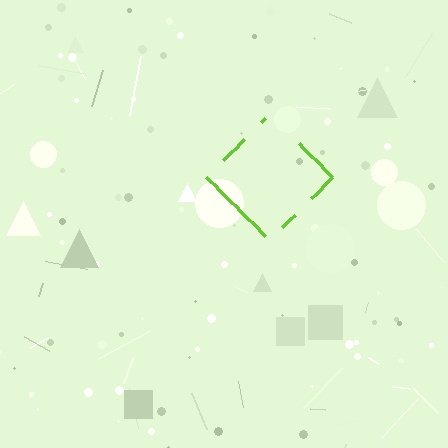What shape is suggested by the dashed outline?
The dashed outline suggests a diamond.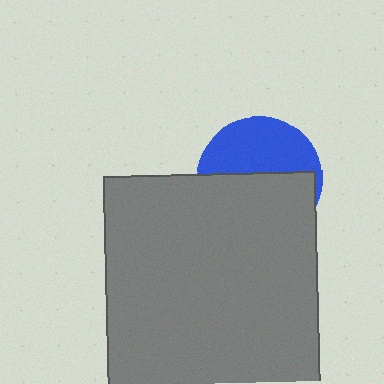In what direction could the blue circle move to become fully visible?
The blue circle could move up. That would shift it out from behind the gray square entirely.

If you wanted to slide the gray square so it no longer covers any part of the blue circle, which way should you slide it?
Slide it down — that is the most direct way to separate the two shapes.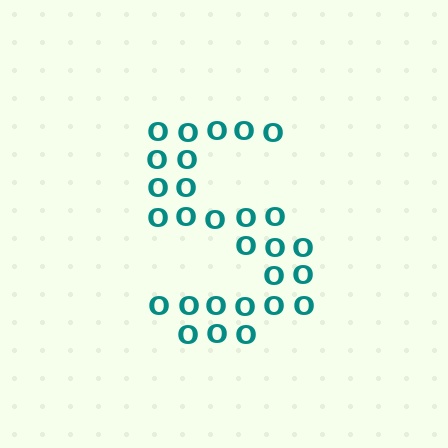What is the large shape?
The large shape is the letter S.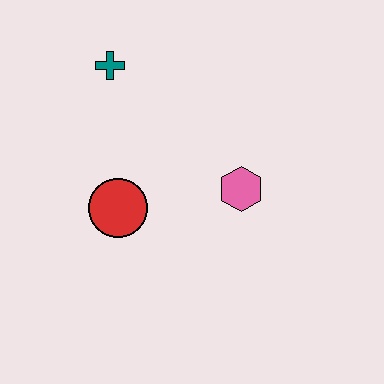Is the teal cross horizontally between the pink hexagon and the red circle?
No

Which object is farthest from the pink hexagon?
The teal cross is farthest from the pink hexagon.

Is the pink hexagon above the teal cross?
No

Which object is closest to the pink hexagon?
The red circle is closest to the pink hexagon.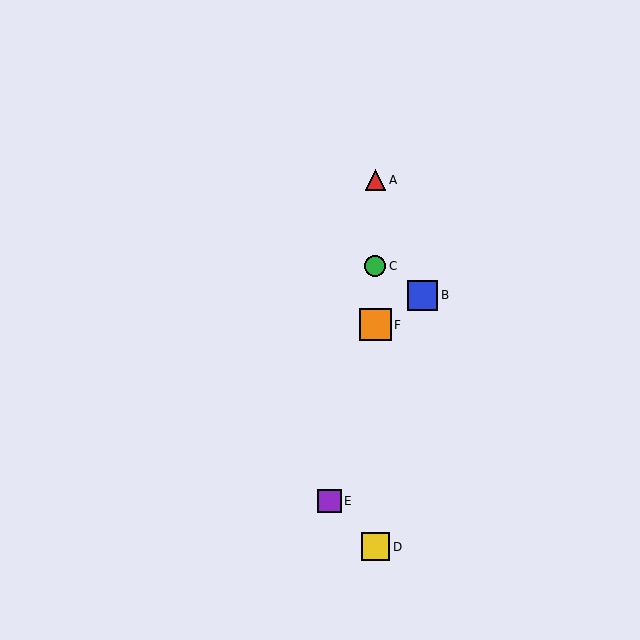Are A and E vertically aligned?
No, A is at x≈375 and E is at x≈329.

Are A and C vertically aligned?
Yes, both are at x≈375.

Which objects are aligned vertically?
Objects A, C, D, F are aligned vertically.